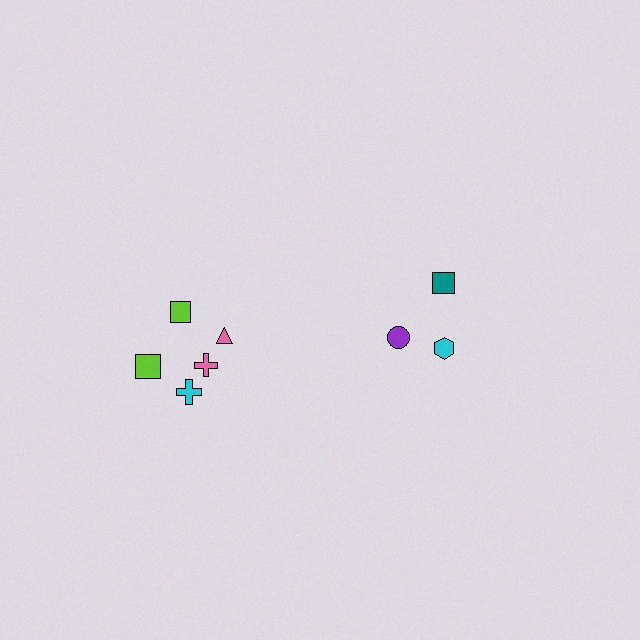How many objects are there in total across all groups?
There are 8 objects.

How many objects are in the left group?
There are 5 objects.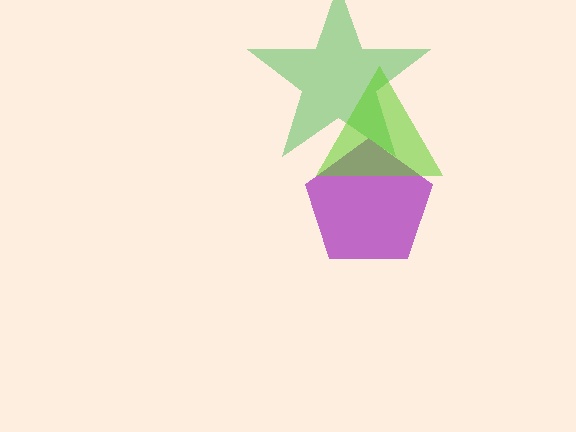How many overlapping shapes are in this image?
There are 3 overlapping shapes in the image.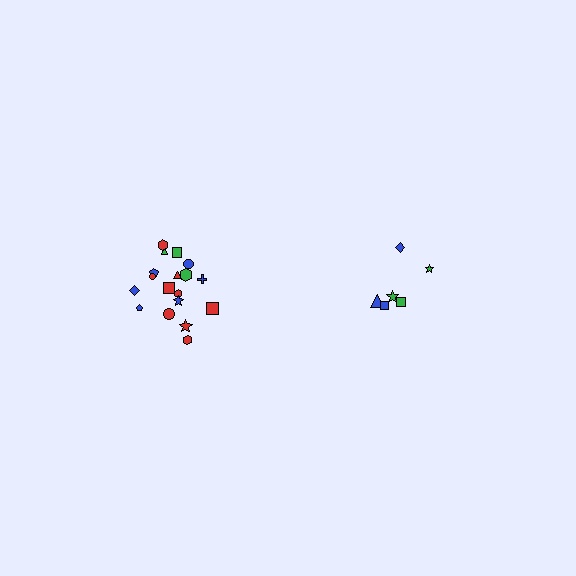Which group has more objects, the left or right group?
The left group.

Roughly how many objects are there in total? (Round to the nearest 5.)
Roughly 25 objects in total.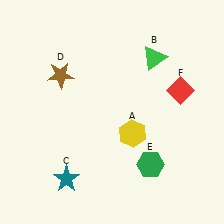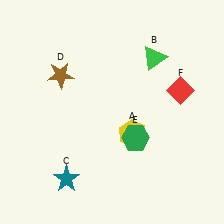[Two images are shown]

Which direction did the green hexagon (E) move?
The green hexagon (E) moved up.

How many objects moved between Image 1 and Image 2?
1 object moved between the two images.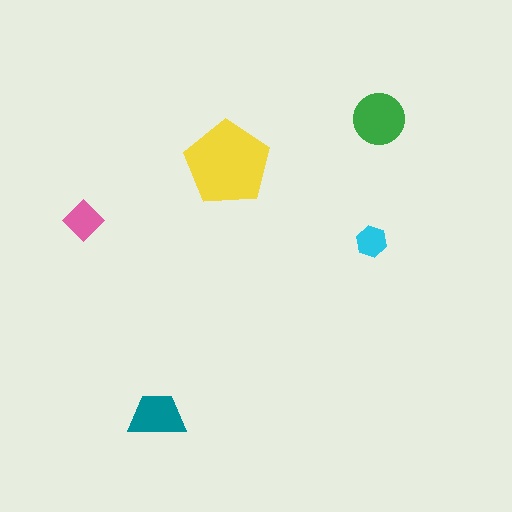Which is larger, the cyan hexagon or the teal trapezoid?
The teal trapezoid.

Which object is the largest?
The yellow pentagon.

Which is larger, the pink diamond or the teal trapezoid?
The teal trapezoid.